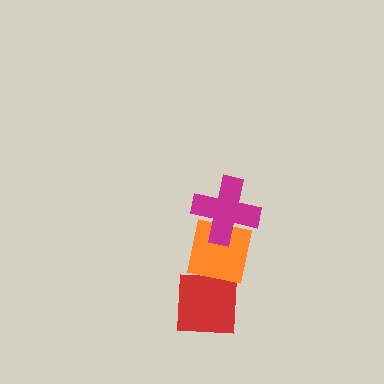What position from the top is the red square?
The red square is 3rd from the top.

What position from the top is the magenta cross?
The magenta cross is 1st from the top.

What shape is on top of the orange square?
The magenta cross is on top of the orange square.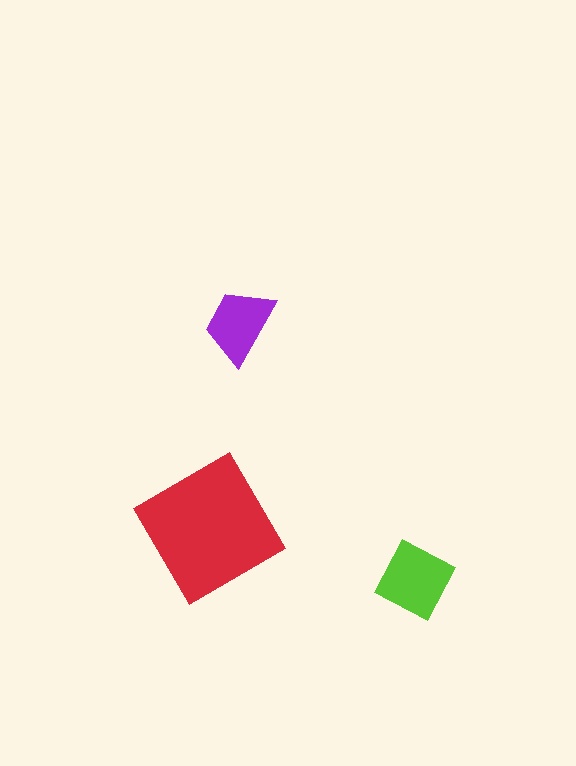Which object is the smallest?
The purple trapezoid.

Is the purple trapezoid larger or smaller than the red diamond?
Smaller.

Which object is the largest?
The red diamond.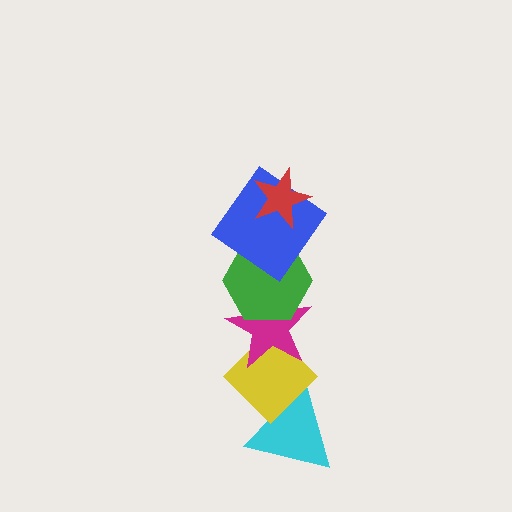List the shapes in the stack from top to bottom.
From top to bottom: the red star, the blue diamond, the green hexagon, the magenta star, the yellow diamond, the cyan triangle.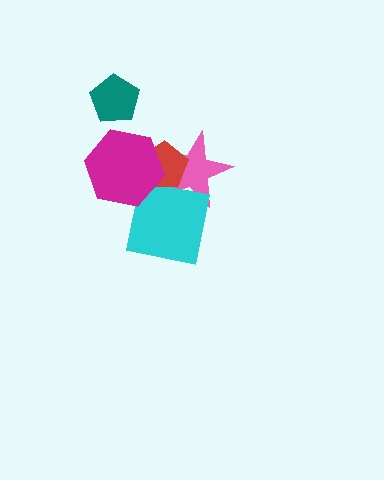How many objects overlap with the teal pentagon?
0 objects overlap with the teal pentagon.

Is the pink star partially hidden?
Yes, it is partially covered by another shape.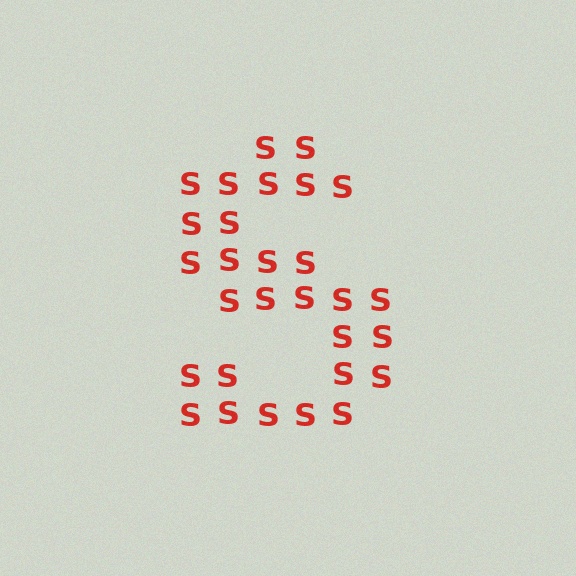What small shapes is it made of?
It is made of small letter S's.